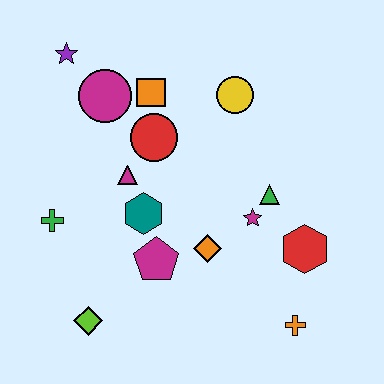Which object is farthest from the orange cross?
The purple star is farthest from the orange cross.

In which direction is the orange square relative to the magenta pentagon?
The orange square is above the magenta pentagon.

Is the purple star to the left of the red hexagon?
Yes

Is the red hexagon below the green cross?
Yes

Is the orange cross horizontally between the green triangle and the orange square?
No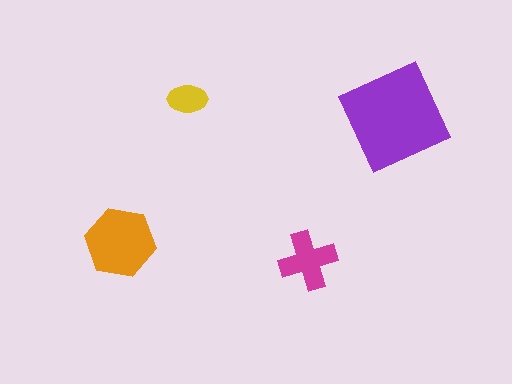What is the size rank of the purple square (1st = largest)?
1st.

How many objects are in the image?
There are 4 objects in the image.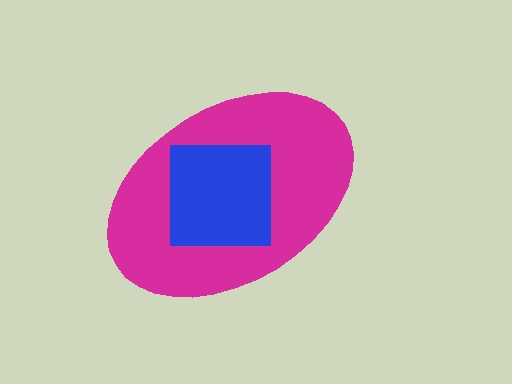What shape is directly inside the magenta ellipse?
The blue square.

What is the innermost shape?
The blue square.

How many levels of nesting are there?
2.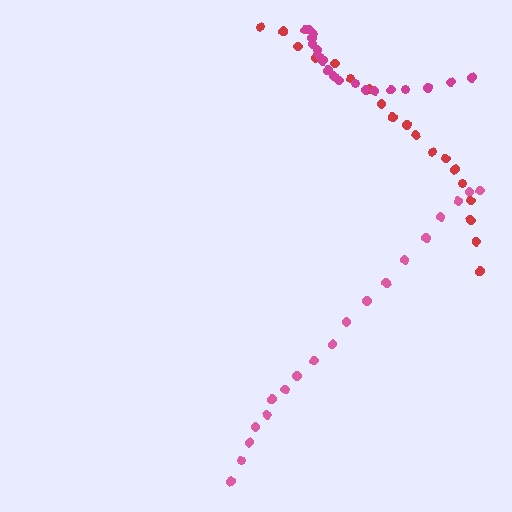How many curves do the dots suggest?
There are 3 distinct paths.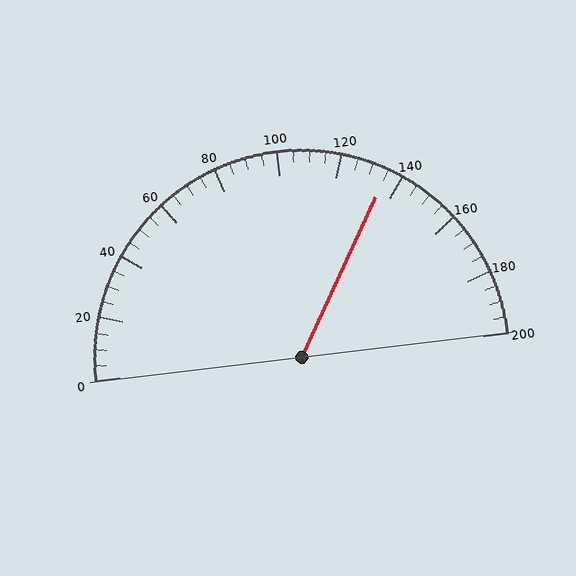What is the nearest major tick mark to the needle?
The nearest major tick mark is 140.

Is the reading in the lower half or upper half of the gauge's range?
The reading is in the upper half of the range (0 to 200).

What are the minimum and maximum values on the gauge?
The gauge ranges from 0 to 200.